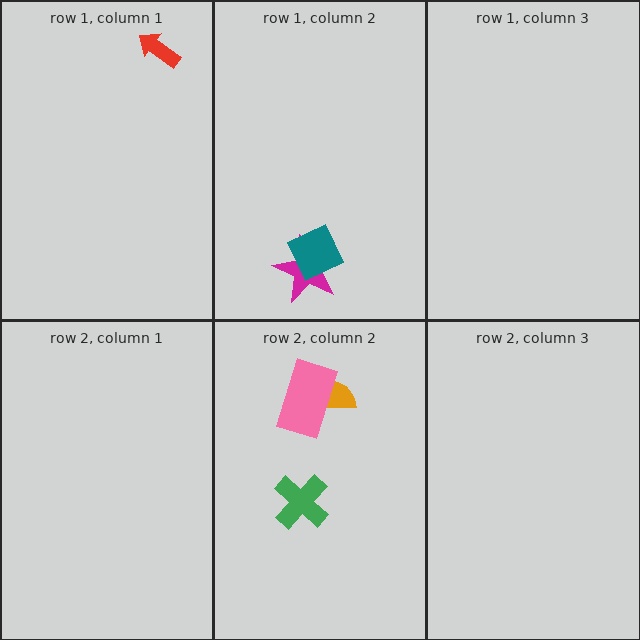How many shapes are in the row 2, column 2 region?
3.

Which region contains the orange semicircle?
The row 2, column 2 region.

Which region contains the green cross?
The row 2, column 2 region.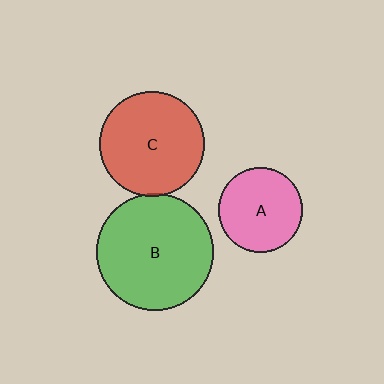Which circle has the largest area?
Circle B (green).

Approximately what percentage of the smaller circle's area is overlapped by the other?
Approximately 5%.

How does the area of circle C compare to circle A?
Approximately 1.5 times.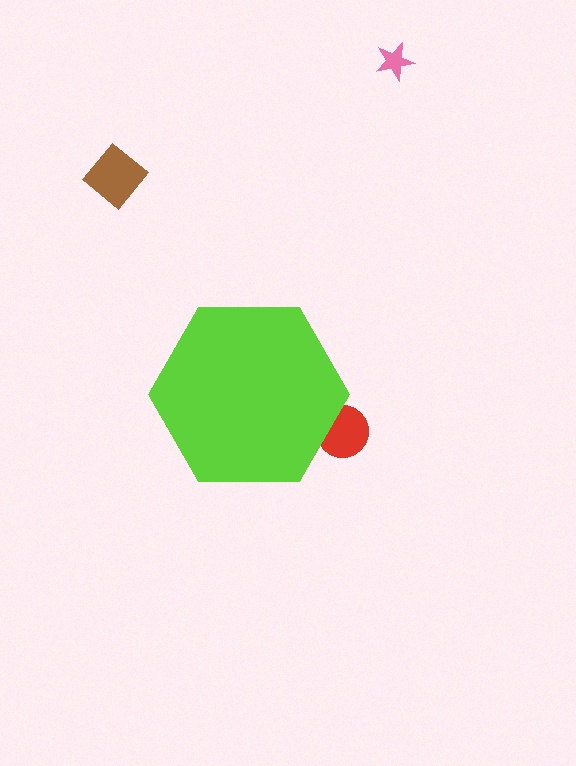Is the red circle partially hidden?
Yes, the red circle is partially hidden behind the lime hexagon.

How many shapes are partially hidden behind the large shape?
1 shape is partially hidden.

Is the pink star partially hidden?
No, the pink star is fully visible.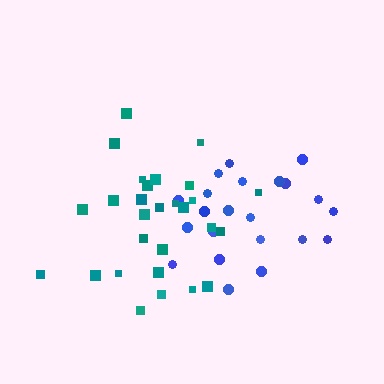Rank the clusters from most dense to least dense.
blue, teal.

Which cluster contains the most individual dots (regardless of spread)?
Teal (28).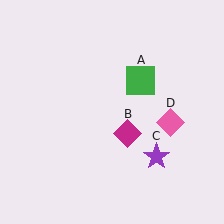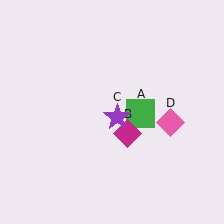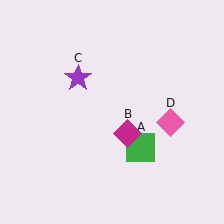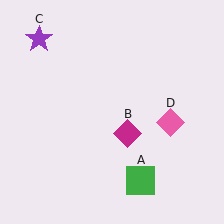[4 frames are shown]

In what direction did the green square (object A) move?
The green square (object A) moved down.